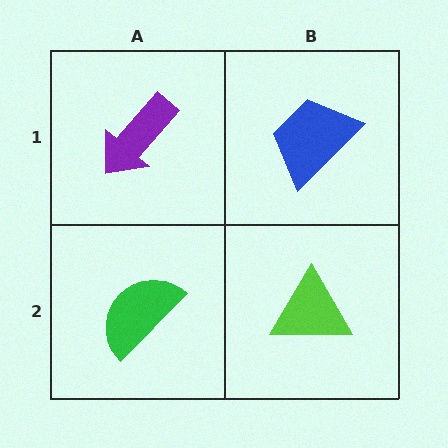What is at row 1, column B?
A blue trapezoid.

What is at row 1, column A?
A purple arrow.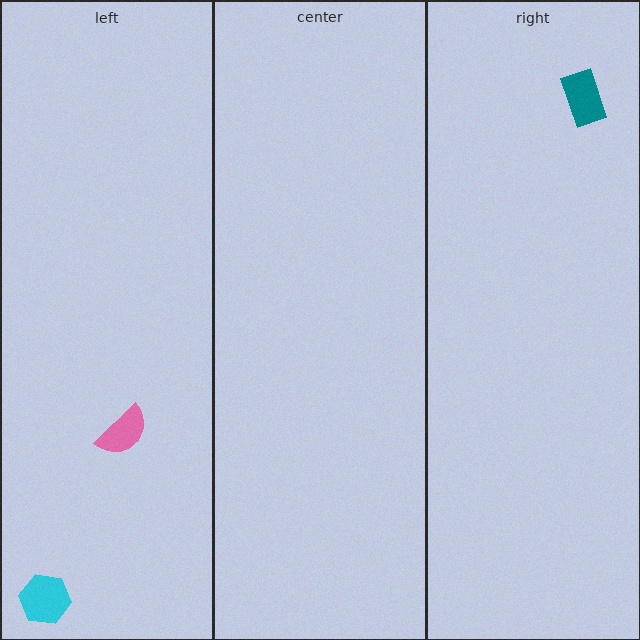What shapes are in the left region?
The cyan hexagon, the pink semicircle.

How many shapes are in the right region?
1.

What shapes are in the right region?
The teal rectangle.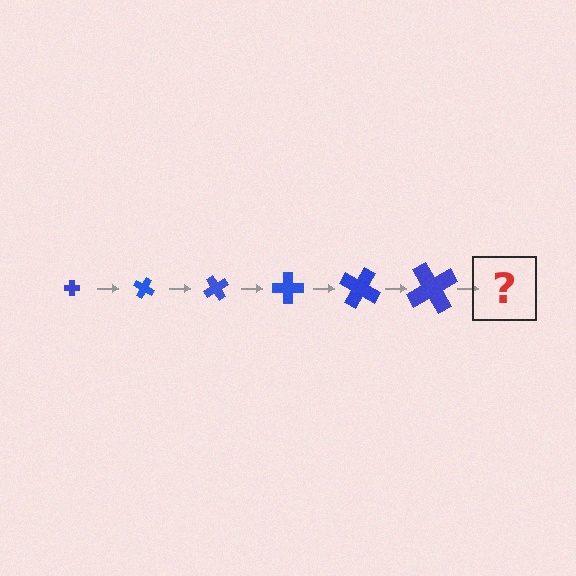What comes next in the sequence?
The next element should be a cross, larger than the previous one and rotated 180 degrees from the start.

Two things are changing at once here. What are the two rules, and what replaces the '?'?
The two rules are that the cross grows larger each step and it rotates 30 degrees each step. The '?' should be a cross, larger than the previous one and rotated 180 degrees from the start.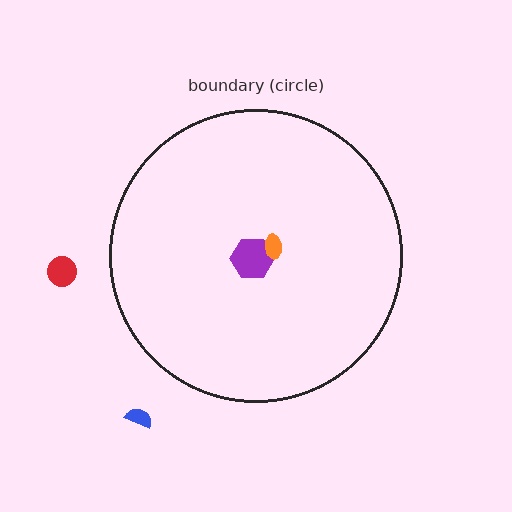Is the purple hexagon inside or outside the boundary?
Inside.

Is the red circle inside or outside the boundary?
Outside.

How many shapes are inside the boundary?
2 inside, 2 outside.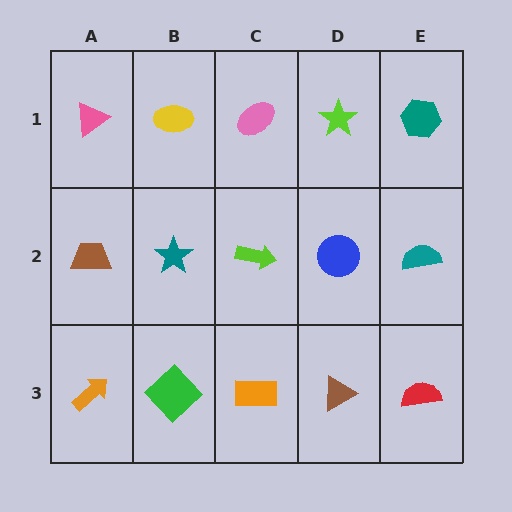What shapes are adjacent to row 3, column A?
A brown trapezoid (row 2, column A), a green diamond (row 3, column B).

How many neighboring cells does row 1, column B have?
3.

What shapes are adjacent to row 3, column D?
A blue circle (row 2, column D), an orange rectangle (row 3, column C), a red semicircle (row 3, column E).